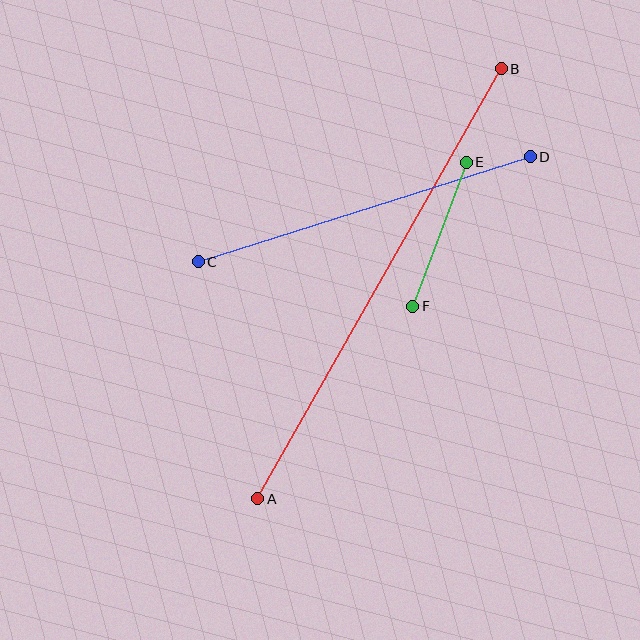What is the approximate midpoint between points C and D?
The midpoint is at approximately (364, 209) pixels.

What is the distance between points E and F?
The distance is approximately 154 pixels.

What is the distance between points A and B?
The distance is approximately 494 pixels.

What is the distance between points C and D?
The distance is approximately 348 pixels.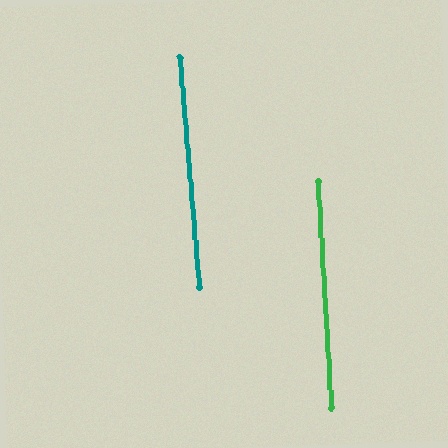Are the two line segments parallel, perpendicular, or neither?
Parallel — their directions differ by only 1.6°.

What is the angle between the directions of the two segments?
Approximately 2 degrees.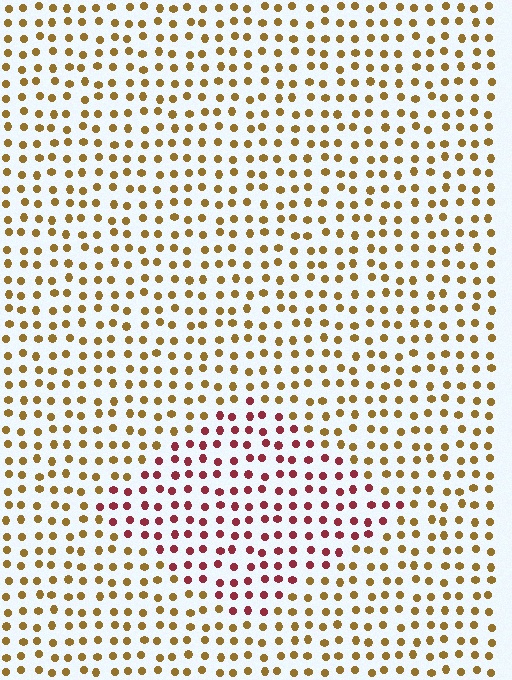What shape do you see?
I see a diamond.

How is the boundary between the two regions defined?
The boundary is defined purely by a slight shift in hue (about 52 degrees). Spacing, size, and orientation are identical on both sides.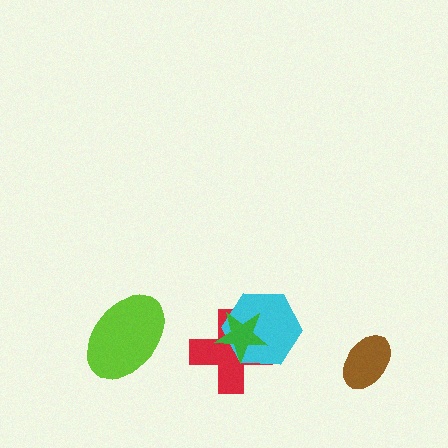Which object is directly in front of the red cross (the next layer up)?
The cyan hexagon is directly in front of the red cross.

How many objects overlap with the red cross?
2 objects overlap with the red cross.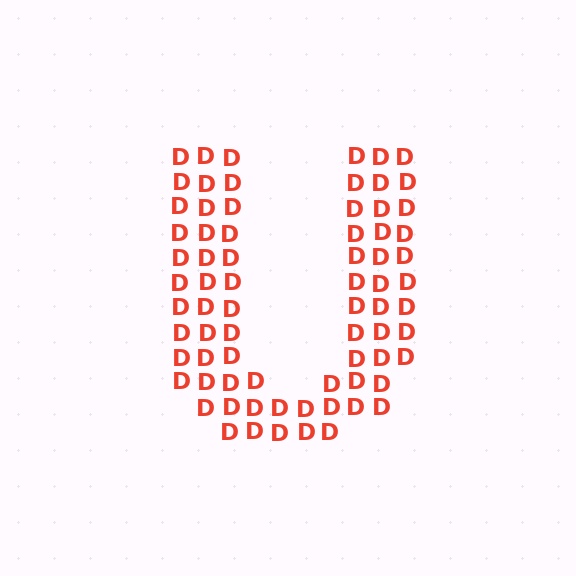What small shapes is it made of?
It is made of small letter D's.